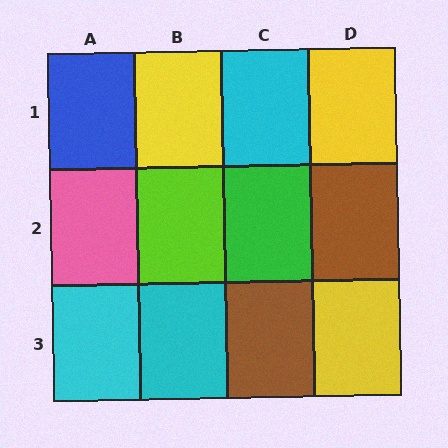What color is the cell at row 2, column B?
Lime.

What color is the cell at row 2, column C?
Green.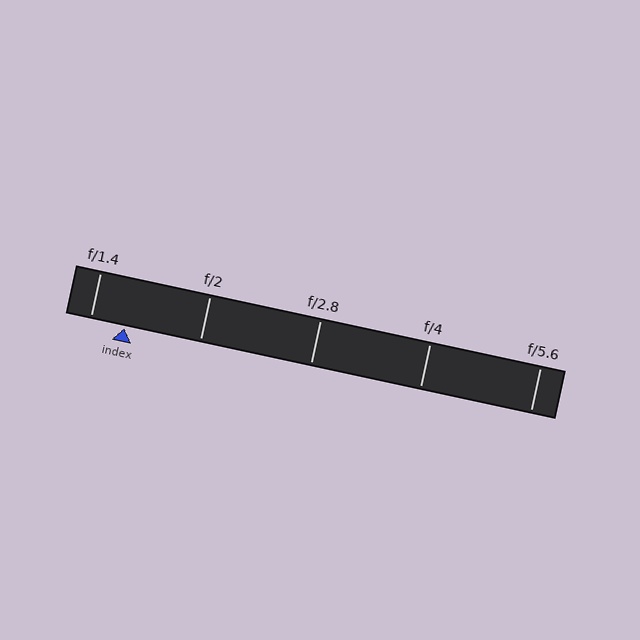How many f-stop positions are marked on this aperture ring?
There are 5 f-stop positions marked.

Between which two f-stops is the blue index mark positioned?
The index mark is between f/1.4 and f/2.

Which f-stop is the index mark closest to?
The index mark is closest to f/1.4.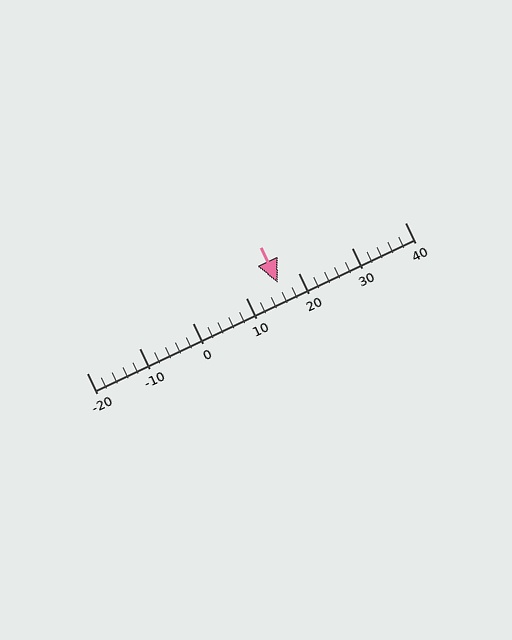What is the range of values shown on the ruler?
The ruler shows values from -20 to 40.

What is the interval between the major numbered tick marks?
The major tick marks are spaced 10 units apart.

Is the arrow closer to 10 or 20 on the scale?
The arrow is closer to 20.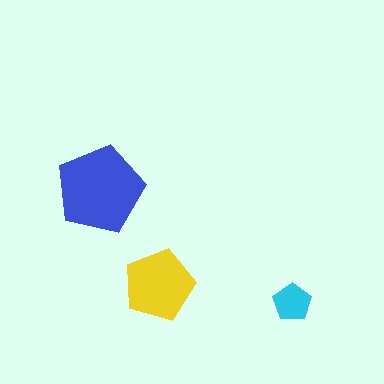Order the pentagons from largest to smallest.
the blue one, the yellow one, the cyan one.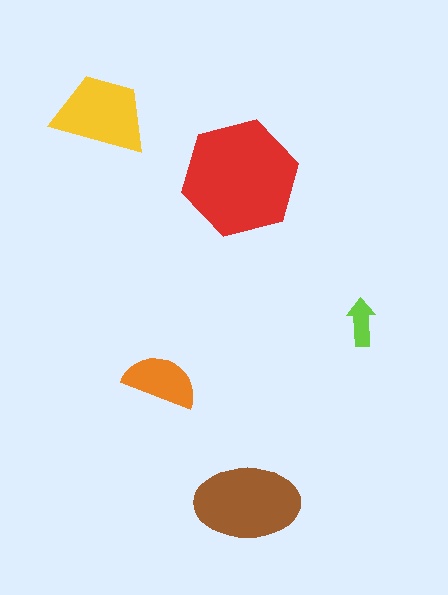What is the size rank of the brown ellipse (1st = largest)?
2nd.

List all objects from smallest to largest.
The lime arrow, the orange semicircle, the yellow trapezoid, the brown ellipse, the red hexagon.